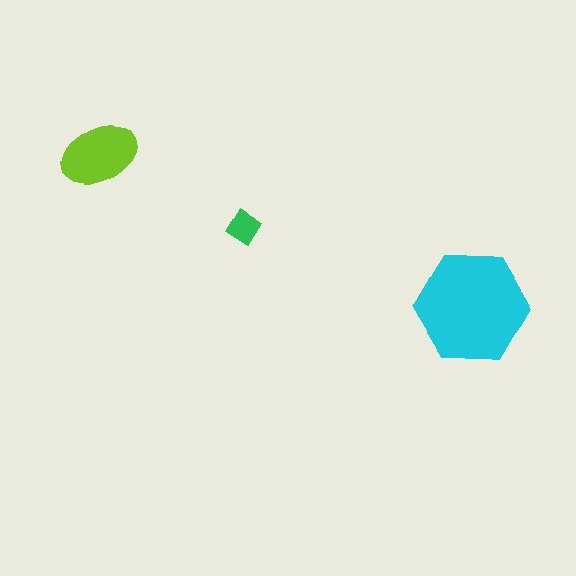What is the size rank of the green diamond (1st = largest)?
3rd.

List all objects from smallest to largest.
The green diamond, the lime ellipse, the cyan hexagon.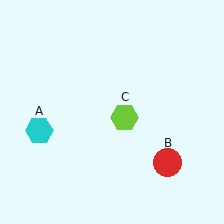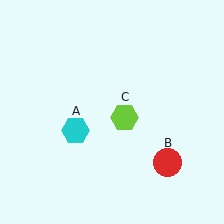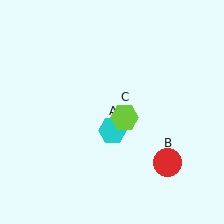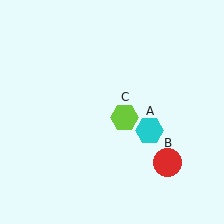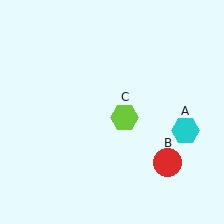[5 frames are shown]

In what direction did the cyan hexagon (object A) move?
The cyan hexagon (object A) moved right.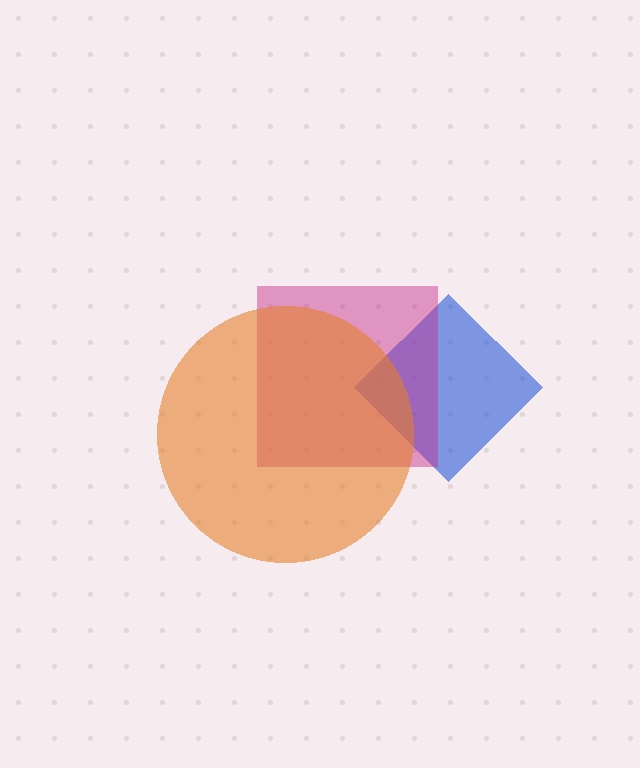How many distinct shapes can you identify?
There are 3 distinct shapes: a blue diamond, a magenta square, an orange circle.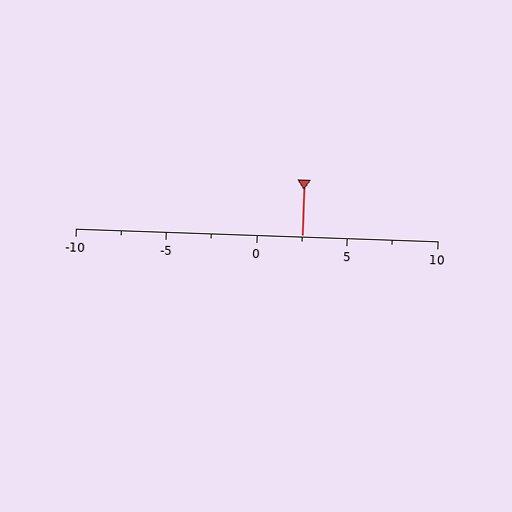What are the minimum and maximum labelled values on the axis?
The axis runs from -10 to 10.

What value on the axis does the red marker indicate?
The marker indicates approximately 2.5.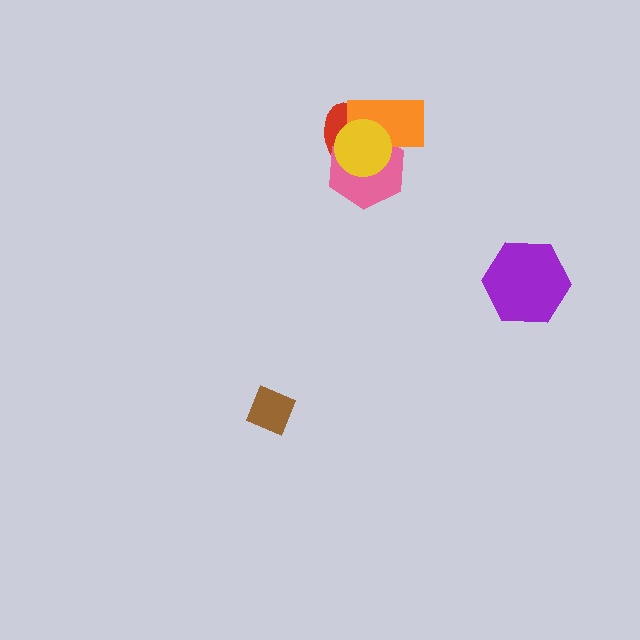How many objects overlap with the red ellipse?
3 objects overlap with the red ellipse.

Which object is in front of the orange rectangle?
The yellow circle is in front of the orange rectangle.